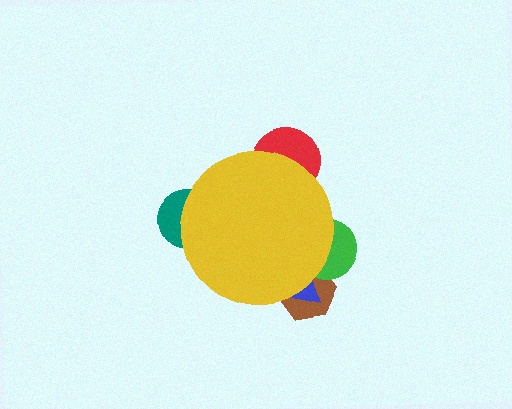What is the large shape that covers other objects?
A yellow circle.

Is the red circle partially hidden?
Yes, the red circle is partially hidden behind the yellow circle.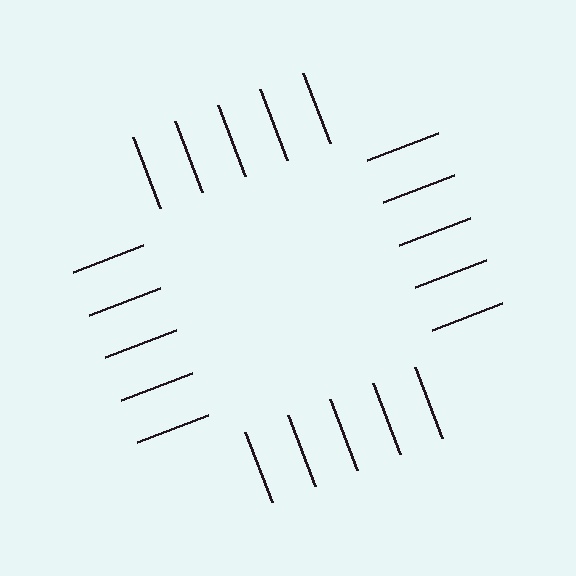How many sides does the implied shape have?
4 sides — the line-ends trace a square.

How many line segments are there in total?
20 — 5 along each of the 4 edges.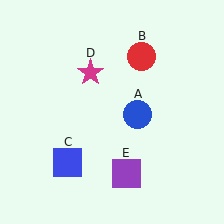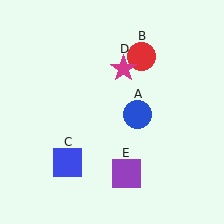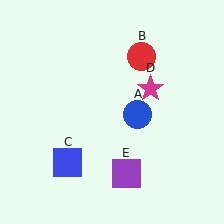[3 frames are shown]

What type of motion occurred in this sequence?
The magenta star (object D) rotated clockwise around the center of the scene.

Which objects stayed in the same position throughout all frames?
Blue circle (object A) and red circle (object B) and blue square (object C) and purple square (object E) remained stationary.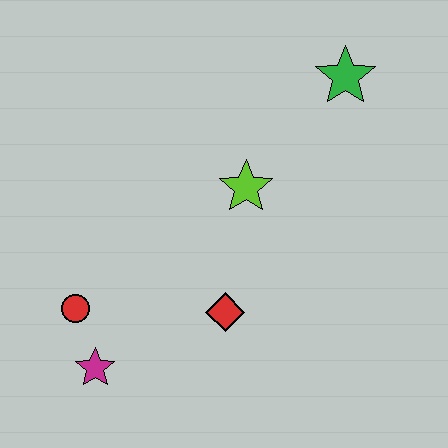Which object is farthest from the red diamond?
The green star is farthest from the red diamond.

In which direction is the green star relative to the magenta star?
The green star is above the magenta star.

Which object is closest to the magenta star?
The red circle is closest to the magenta star.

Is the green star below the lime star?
No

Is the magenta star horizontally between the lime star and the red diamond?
No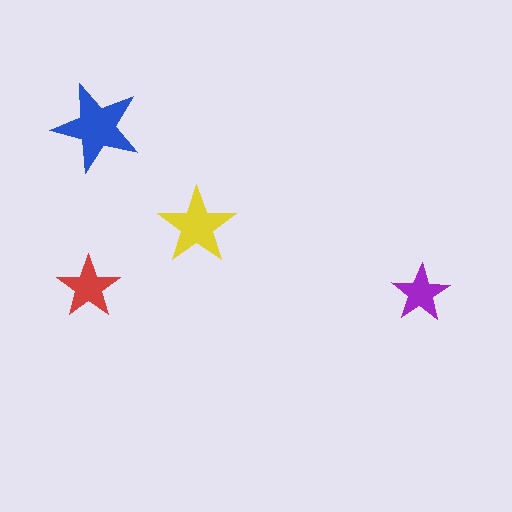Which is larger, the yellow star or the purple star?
The yellow one.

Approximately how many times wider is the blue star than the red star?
About 1.5 times wider.